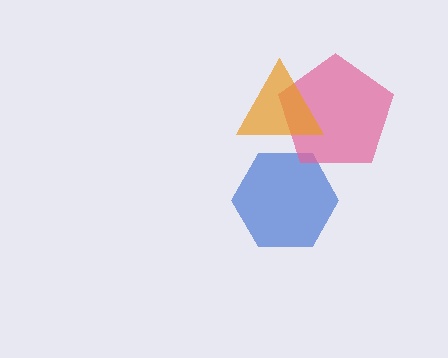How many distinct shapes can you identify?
There are 3 distinct shapes: a blue hexagon, a pink pentagon, an orange triangle.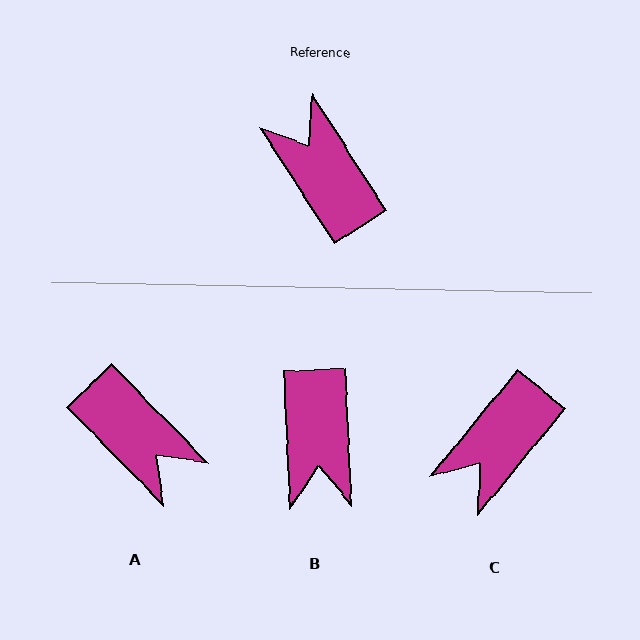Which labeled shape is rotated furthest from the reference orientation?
A, about 168 degrees away.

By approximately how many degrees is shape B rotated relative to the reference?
Approximately 151 degrees counter-clockwise.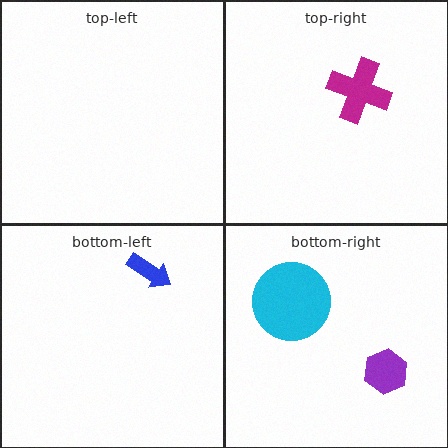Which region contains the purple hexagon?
The bottom-right region.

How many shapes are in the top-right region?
1.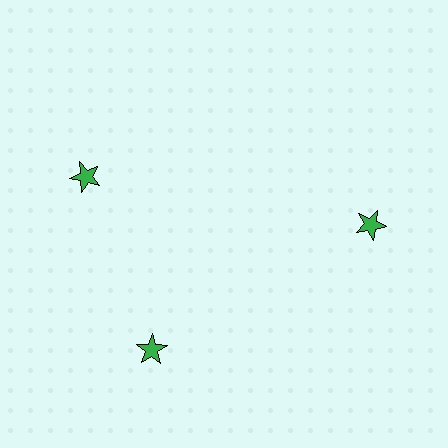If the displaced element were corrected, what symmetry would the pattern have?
It would have 3-fold rotational symmetry — the pattern would map onto itself every 120 degrees.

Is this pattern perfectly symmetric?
No. The 3 green stars are arranged in a ring, but one element near the 11 o'clock position is rotated out of alignment along the ring, breaking the 3-fold rotational symmetry.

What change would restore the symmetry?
The symmetry would be restored by rotating it back into even spacing with its neighbors so that all 3 stars sit at equal angles and equal distance from the center.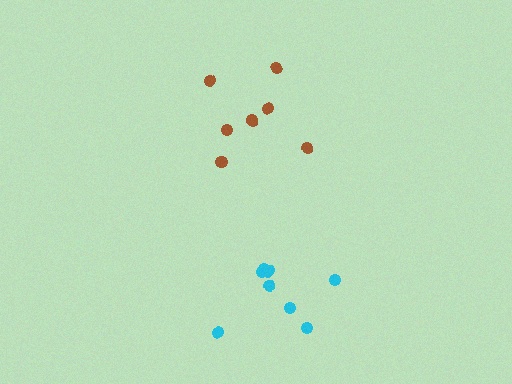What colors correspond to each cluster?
The clusters are colored: cyan, brown.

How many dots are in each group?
Group 1: 9 dots, Group 2: 7 dots (16 total).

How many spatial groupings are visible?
There are 2 spatial groupings.